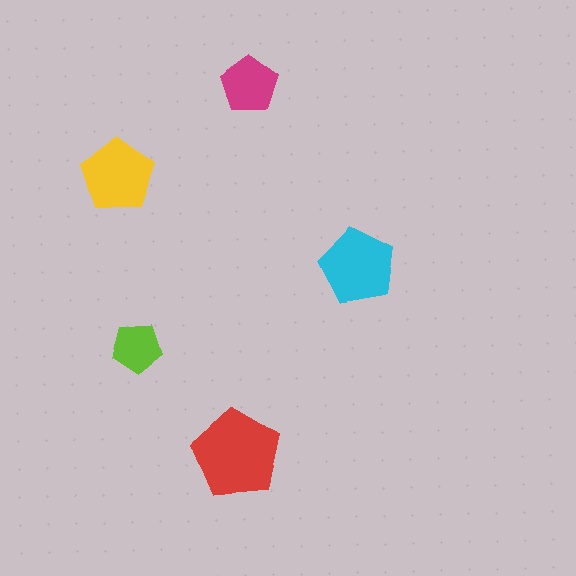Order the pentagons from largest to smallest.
the red one, the cyan one, the yellow one, the magenta one, the lime one.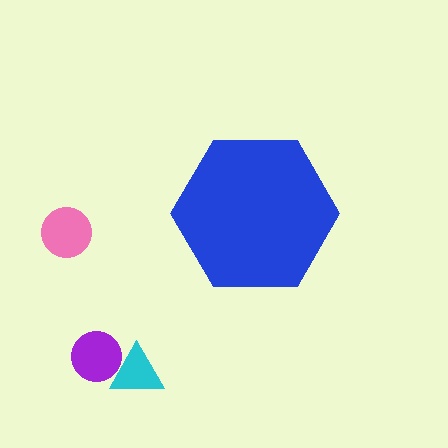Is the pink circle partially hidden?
No, the pink circle is fully visible.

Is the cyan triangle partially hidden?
No, the cyan triangle is fully visible.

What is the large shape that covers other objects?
A blue hexagon.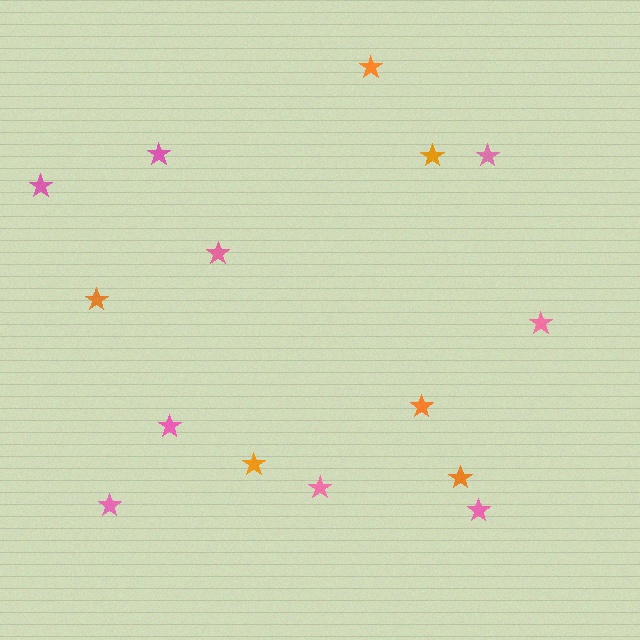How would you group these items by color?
There are 2 groups: one group of pink stars (9) and one group of orange stars (6).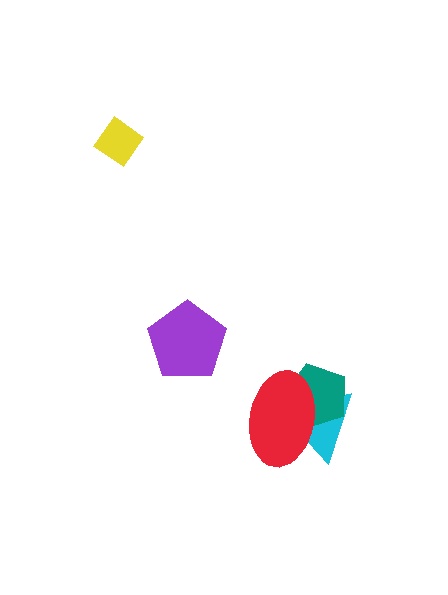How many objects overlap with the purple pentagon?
0 objects overlap with the purple pentagon.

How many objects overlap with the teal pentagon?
2 objects overlap with the teal pentagon.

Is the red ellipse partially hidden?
No, no other shape covers it.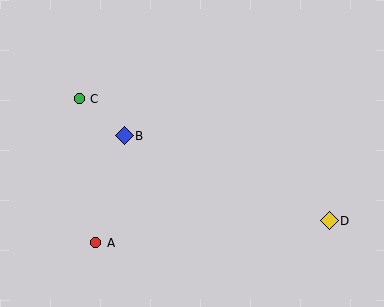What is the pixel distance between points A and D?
The distance between A and D is 235 pixels.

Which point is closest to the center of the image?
Point B at (124, 136) is closest to the center.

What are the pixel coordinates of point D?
Point D is at (329, 221).